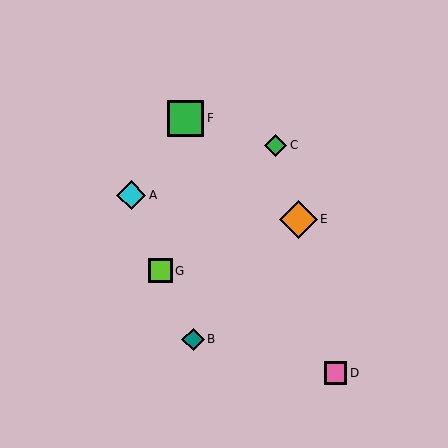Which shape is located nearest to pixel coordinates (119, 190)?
The cyan diamond (labeled A) at (131, 195) is nearest to that location.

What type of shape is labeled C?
Shape C is a green diamond.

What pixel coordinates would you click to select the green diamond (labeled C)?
Click at (276, 145) to select the green diamond C.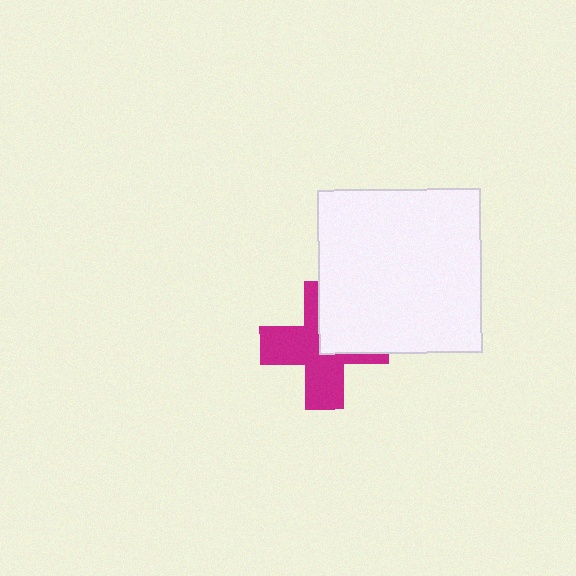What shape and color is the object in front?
The object in front is a white square.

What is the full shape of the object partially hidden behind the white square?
The partially hidden object is a magenta cross.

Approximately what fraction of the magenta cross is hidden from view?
Roughly 38% of the magenta cross is hidden behind the white square.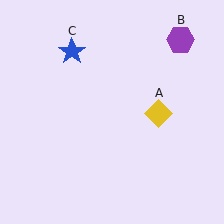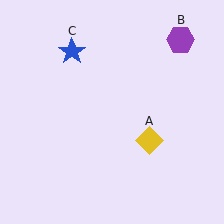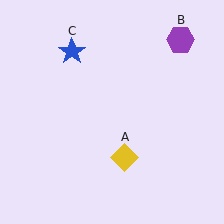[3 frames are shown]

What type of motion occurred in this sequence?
The yellow diamond (object A) rotated clockwise around the center of the scene.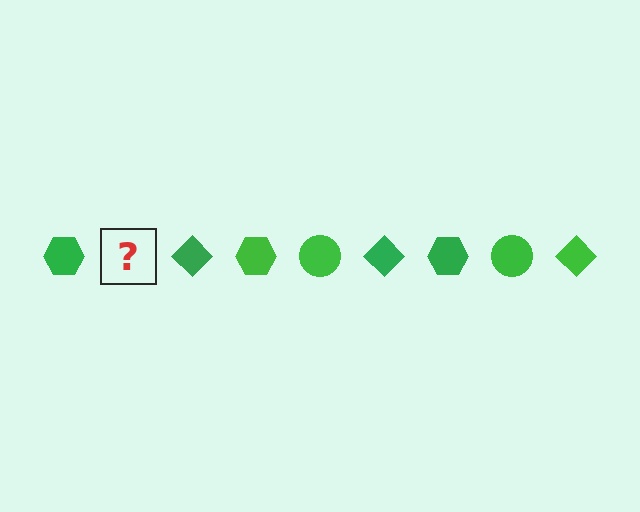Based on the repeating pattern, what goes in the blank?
The blank should be a green circle.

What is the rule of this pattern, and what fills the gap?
The rule is that the pattern cycles through hexagon, circle, diamond shapes in green. The gap should be filled with a green circle.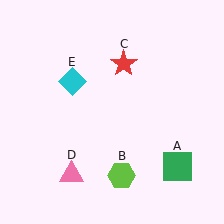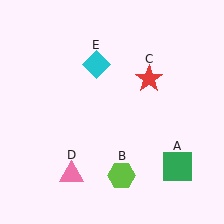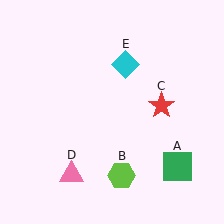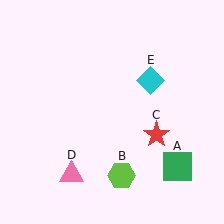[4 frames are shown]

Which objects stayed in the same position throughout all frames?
Green square (object A) and lime hexagon (object B) and pink triangle (object D) remained stationary.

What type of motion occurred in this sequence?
The red star (object C), cyan diamond (object E) rotated clockwise around the center of the scene.